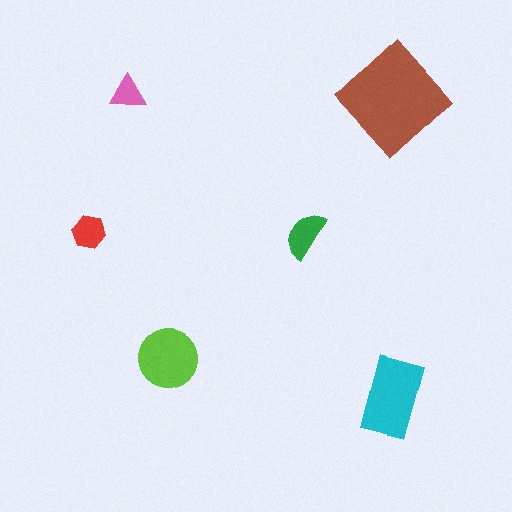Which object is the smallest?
The pink triangle.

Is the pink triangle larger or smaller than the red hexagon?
Smaller.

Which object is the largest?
The brown diamond.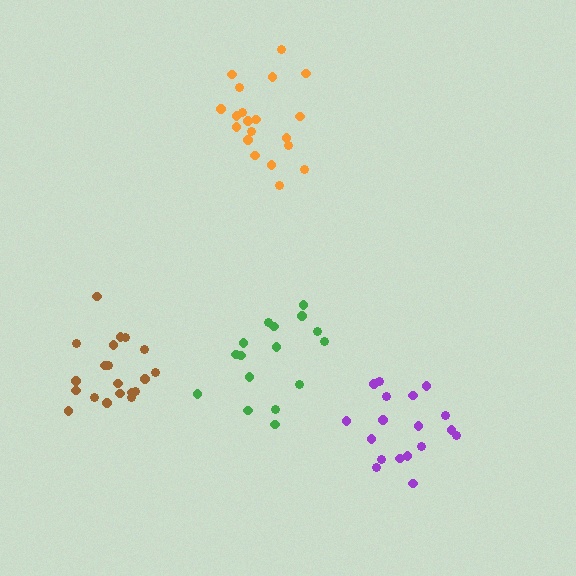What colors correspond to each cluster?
The clusters are colored: orange, purple, green, brown.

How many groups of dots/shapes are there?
There are 4 groups.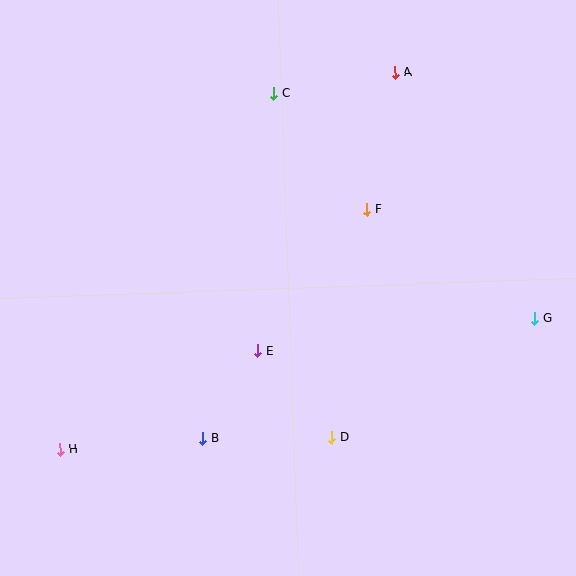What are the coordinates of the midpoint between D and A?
The midpoint between D and A is at (364, 255).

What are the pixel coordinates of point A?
Point A is at (395, 72).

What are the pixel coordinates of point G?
Point G is at (535, 319).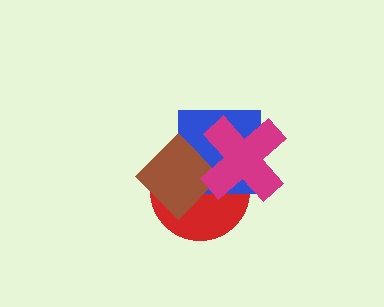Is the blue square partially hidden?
Yes, it is partially covered by another shape.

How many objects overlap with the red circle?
3 objects overlap with the red circle.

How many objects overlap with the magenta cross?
3 objects overlap with the magenta cross.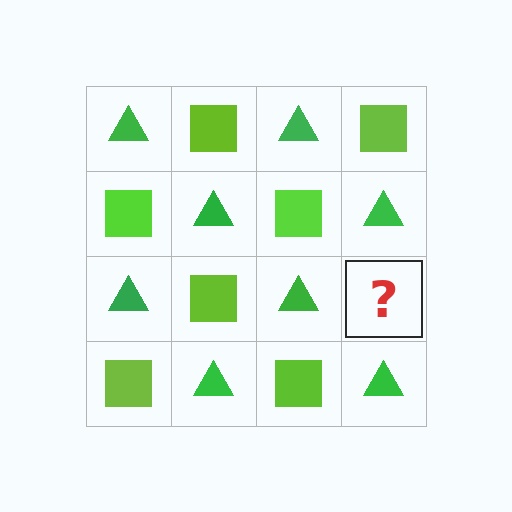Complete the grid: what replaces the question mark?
The question mark should be replaced with a lime square.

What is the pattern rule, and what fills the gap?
The rule is that it alternates green triangle and lime square in a checkerboard pattern. The gap should be filled with a lime square.